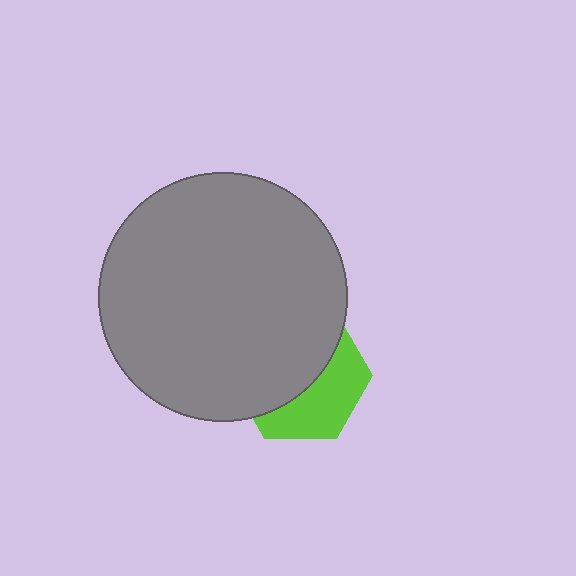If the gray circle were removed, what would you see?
You would see the complete lime hexagon.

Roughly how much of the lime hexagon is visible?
A small part of it is visible (roughly 42%).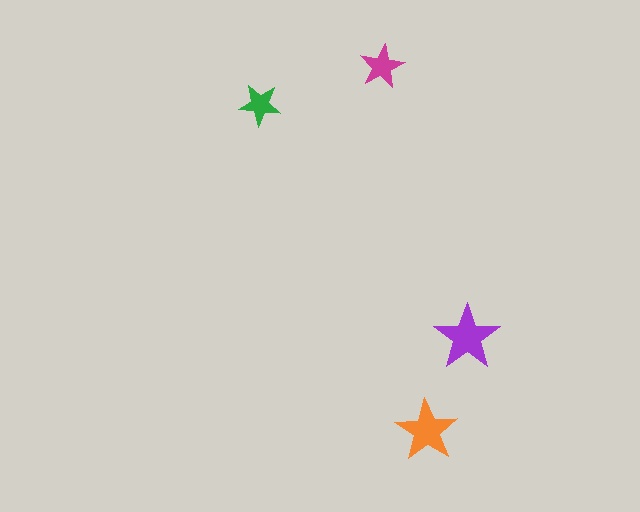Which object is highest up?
The magenta star is topmost.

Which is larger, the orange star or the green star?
The orange one.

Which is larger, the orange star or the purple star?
The purple one.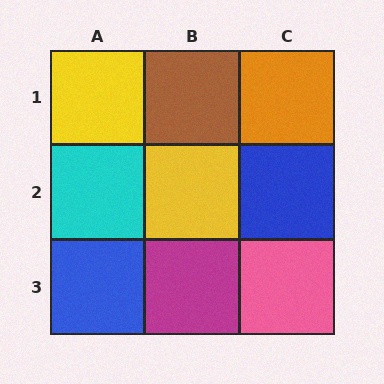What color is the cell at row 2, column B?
Yellow.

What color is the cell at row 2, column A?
Cyan.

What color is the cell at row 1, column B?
Brown.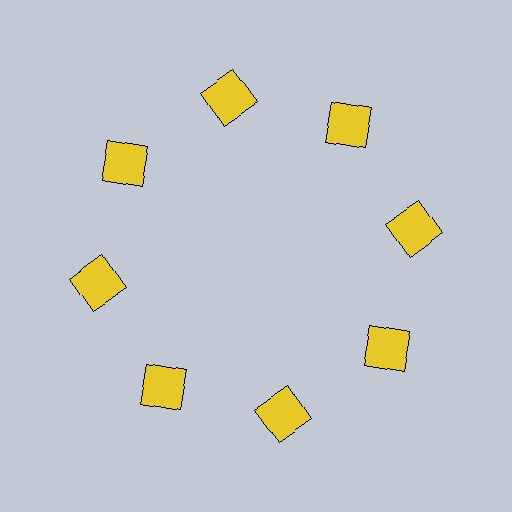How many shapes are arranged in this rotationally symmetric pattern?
There are 8 shapes, arranged in 8 groups of 1.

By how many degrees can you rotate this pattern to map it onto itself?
The pattern maps onto itself every 45 degrees of rotation.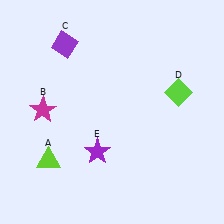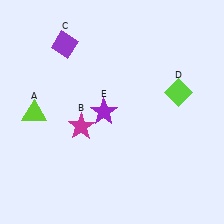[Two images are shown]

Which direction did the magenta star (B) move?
The magenta star (B) moved right.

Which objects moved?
The objects that moved are: the lime triangle (A), the magenta star (B), the purple star (E).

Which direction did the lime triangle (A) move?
The lime triangle (A) moved up.